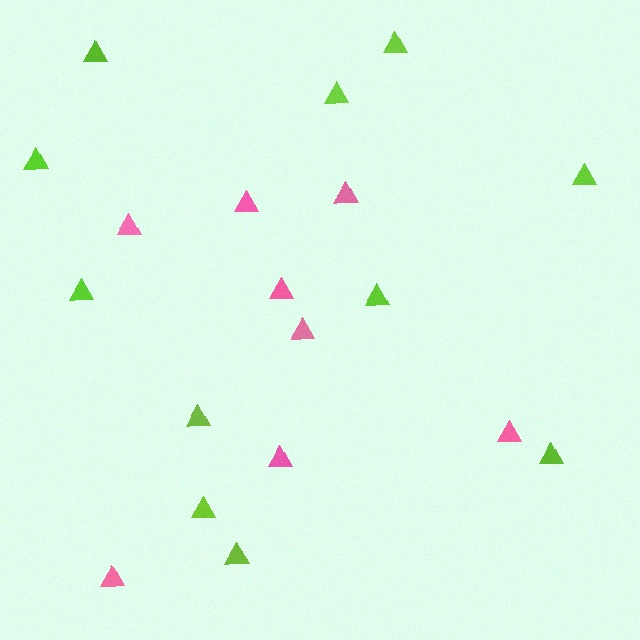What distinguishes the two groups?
There are 2 groups: one group of pink triangles (8) and one group of lime triangles (11).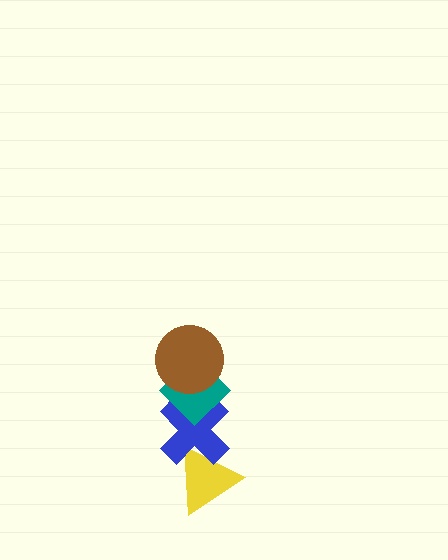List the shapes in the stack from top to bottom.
From top to bottom: the brown circle, the teal diamond, the blue cross, the yellow triangle.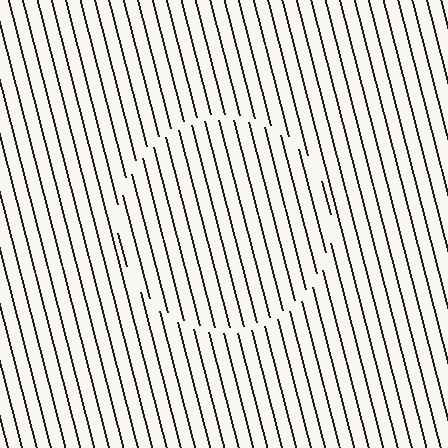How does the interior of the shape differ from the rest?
The interior of the shape contains the same grating, shifted by half a period — the contour is defined by the phase discontinuity where line-ends from the inner and outer gratings abut.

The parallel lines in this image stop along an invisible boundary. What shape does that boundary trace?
An illusory circle. The interior of the shape contains the same grating, shifted by half a period — the contour is defined by the phase discontinuity where line-ends from the inner and outer gratings abut.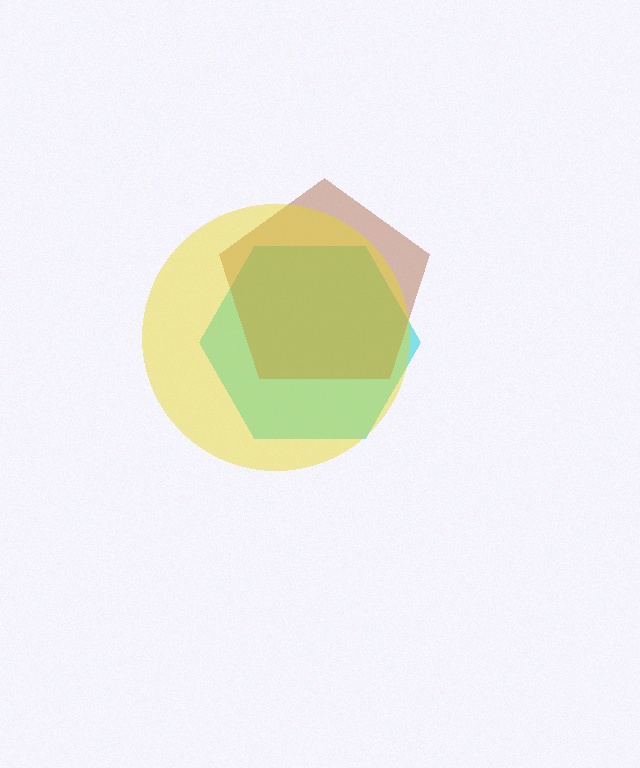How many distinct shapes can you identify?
There are 3 distinct shapes: a cyan hexagon, a brown pentagon, a yellow circle.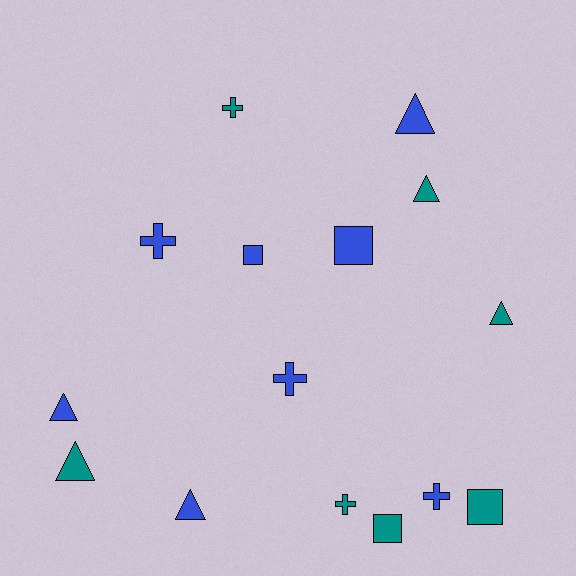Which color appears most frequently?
Blue, with 8 objects.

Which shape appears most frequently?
Triangle, with 6 objects.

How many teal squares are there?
There are 2 teal squares.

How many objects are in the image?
There are 15 objects.